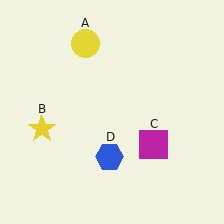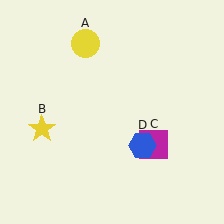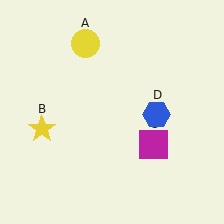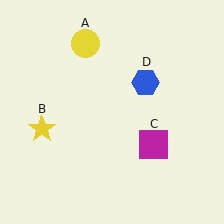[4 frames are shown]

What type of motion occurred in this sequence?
The blue hexagon (object D) rotated counterclockwise around the center of the scene.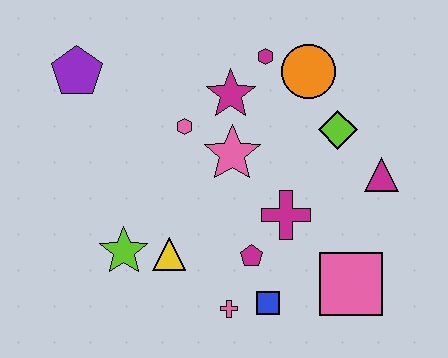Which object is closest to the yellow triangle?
The lime star is closest to the yellow triangle.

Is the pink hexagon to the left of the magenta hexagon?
Yes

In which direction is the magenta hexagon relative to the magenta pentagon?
The magenta hexagon is above the magenta pentagon.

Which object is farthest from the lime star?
The magenta triangle is farthest from the lime star.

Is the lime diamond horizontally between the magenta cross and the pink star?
No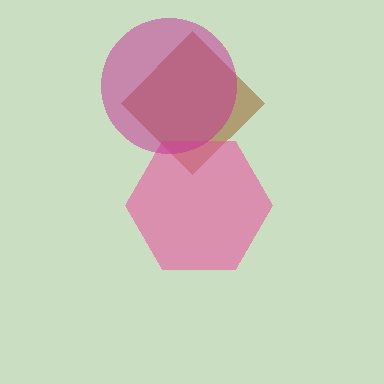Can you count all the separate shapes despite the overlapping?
Yes, there are 3 separate shapes.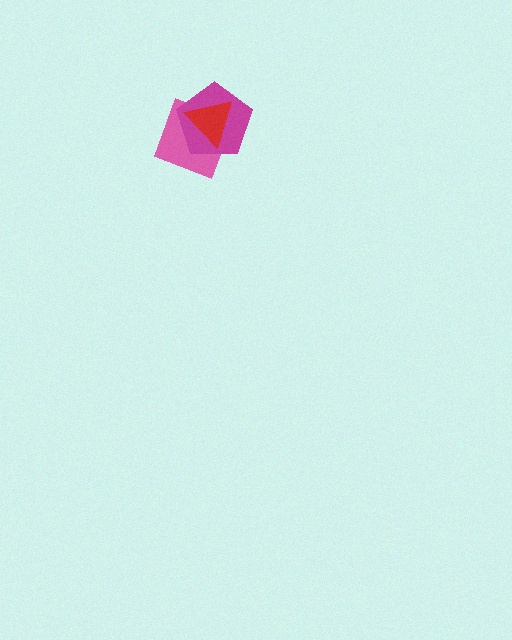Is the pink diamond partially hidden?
Yes, it is partially covered by another shape.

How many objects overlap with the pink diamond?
2 objects overlap with the pink diamond.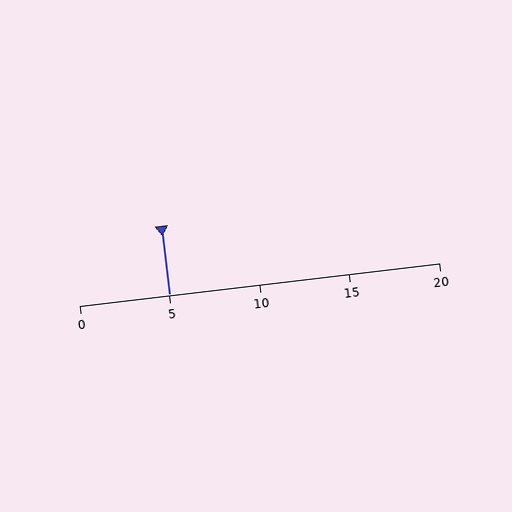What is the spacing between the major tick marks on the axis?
The major ticks are spaced 5 apart.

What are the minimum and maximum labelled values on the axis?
The axis runs from 0 to 20.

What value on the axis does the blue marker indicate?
The marker indicates approximately 5.